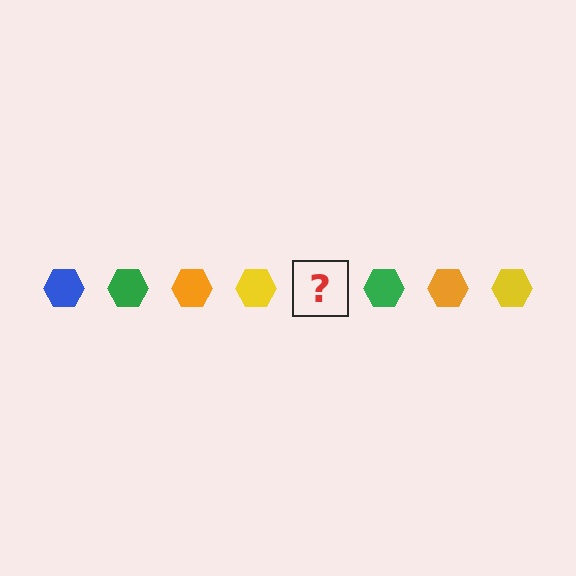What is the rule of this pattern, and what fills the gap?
The rule is that the pattern cycles through blue, green, orange, yellow hexagons. The gap should be filled with a blue hexagon.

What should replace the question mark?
The question mark should be replaced with a blue hexagon.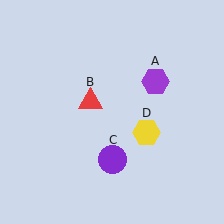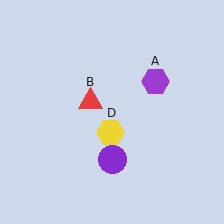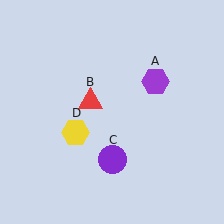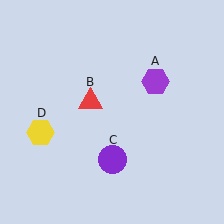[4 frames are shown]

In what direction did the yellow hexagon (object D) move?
The yellow hexagon (object D) moved left.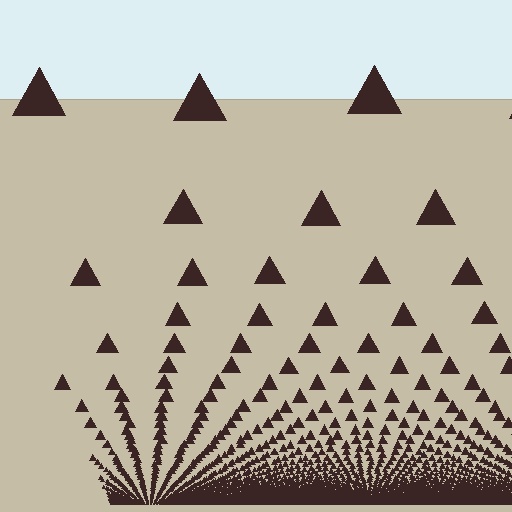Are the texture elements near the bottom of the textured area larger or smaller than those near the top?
Smaller. The gradient is inverted — elements near the bottom are smaller and denser.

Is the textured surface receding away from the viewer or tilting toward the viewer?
The surface appears to tilt toward the viewer. Texture elements get larger and sparser toward the top.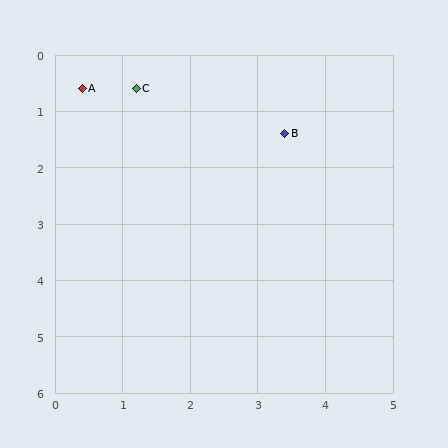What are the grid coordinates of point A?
Point A is at approximately (0.4, 0.6).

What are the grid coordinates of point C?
Point C is at approximately (1.2, 0.6).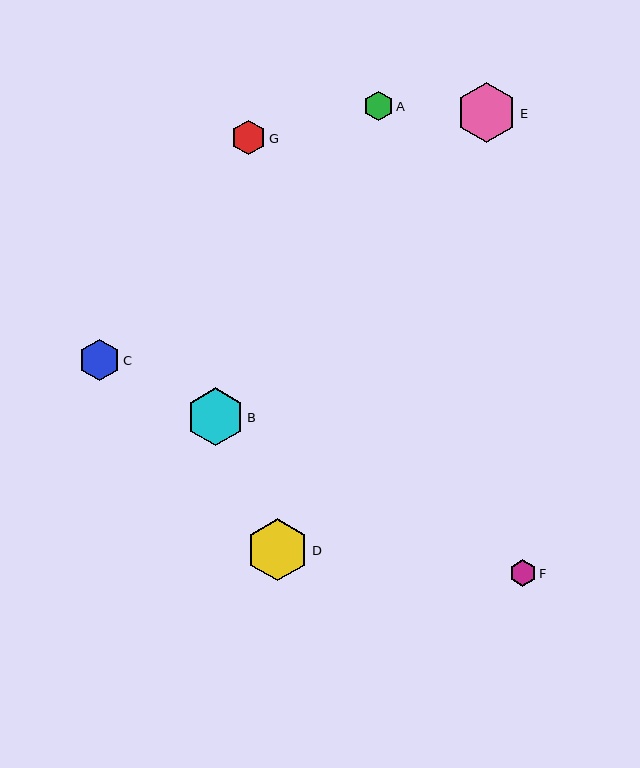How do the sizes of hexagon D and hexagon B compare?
Hexagon D and hexagon B are approximately the same size.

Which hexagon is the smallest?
Hexagon F is the smallest with a size of approximately 27 pixels.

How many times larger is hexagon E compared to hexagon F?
Hexagon E is approximately 2.3 times the size of hexagon F.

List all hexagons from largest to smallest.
From largest to smallest: D, E, B, C, G, A, F.